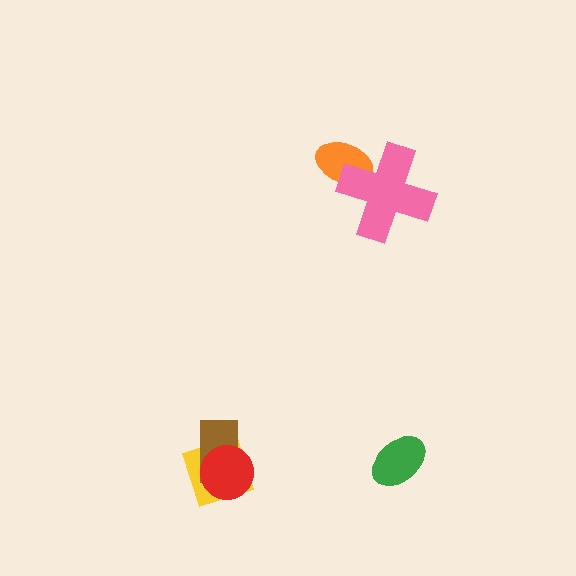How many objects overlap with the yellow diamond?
2 objects overlap with the yellow diamond.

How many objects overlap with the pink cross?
1 object overlaps with the pink cross.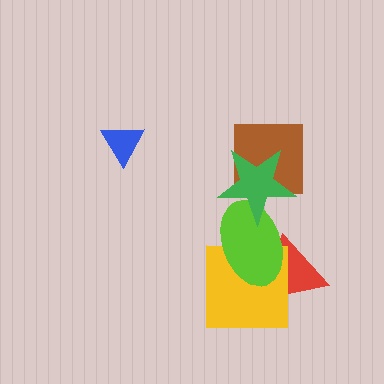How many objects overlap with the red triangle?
2 objects overlap with the red triangle.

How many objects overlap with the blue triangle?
0 objects overlap with the blue triangle.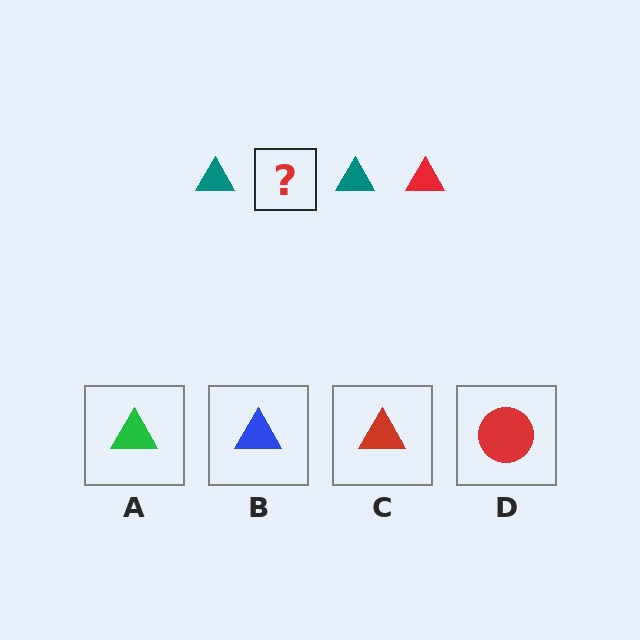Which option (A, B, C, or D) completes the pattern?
C.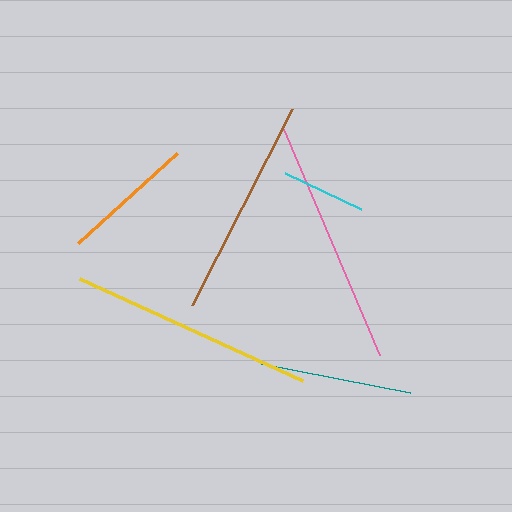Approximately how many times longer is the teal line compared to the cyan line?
The teal line is approximately 1.8 times the length of the cyan line.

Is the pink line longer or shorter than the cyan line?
The pink line is longer than the cyan line.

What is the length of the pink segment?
The pink segment is approximately 246 pixels long.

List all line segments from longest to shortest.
From longest to shortest: pink, yellow, brown, teal, orange, cyan.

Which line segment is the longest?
The pink line is the longest at approximately 246 pixels.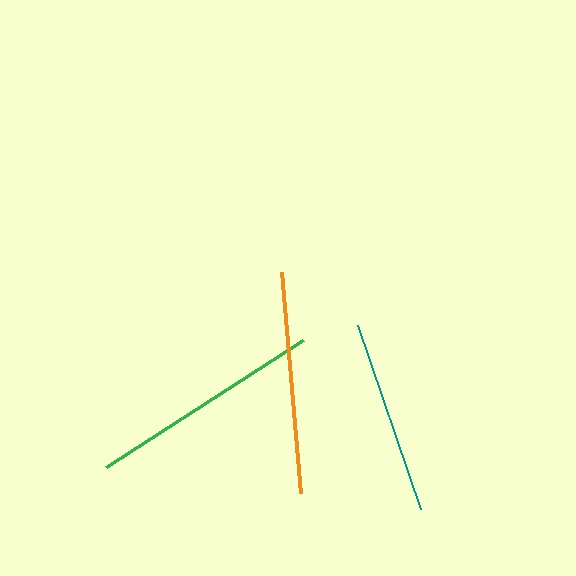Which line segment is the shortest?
The teal line is the shortest at approximately 195 pixels.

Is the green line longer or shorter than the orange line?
The green line is longer than the orange line.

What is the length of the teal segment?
The teal segment is approximately 195 pixels long.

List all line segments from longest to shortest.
From longest to shortest: green, orange, teal.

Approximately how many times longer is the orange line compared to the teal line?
The orange line is approximately 1.1 times the length of the teal line.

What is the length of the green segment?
The green segment is approximately 234 pixels long.